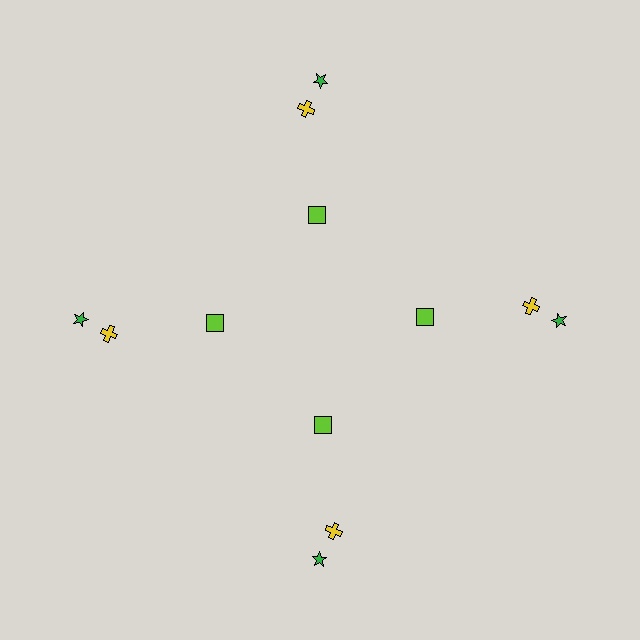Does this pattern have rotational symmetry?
Yes, this pattern has 4-fold rotational symmetry. It looks the same after rotating 90 degrees around the center.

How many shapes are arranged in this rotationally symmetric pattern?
There are 12 shapes, arranged in 4 groups of 3.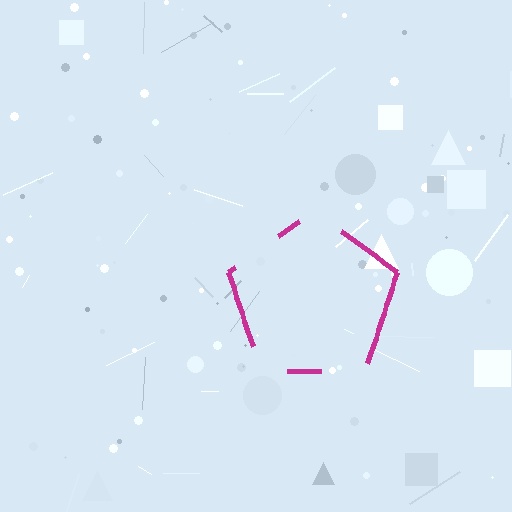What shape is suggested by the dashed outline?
The dashed outline suggests a pentagon.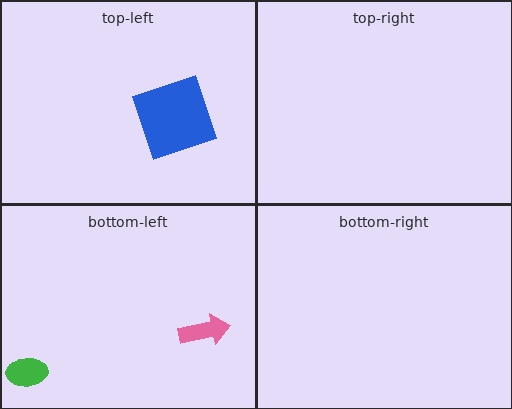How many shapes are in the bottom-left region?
2.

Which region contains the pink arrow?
The bottom-left region.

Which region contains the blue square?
The top-left region.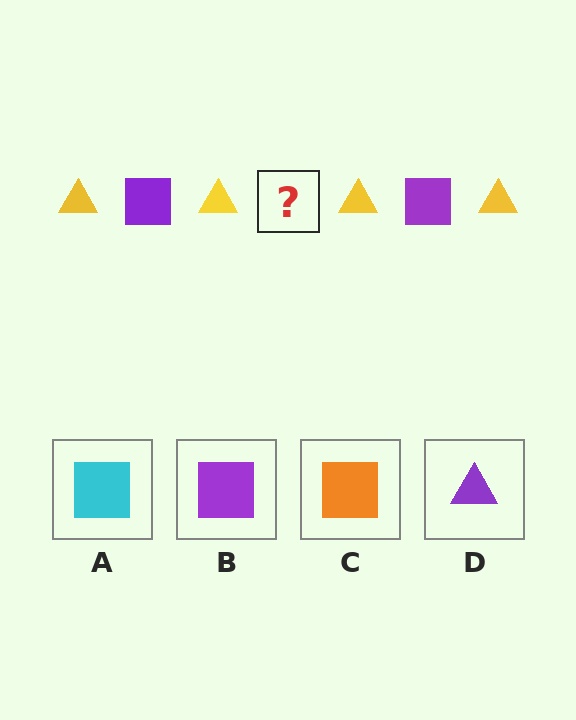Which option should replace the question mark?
Option B.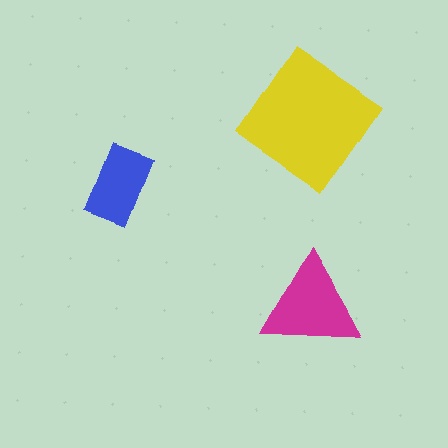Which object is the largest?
The yellow diamond.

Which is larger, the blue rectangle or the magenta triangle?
The magenta triangle.